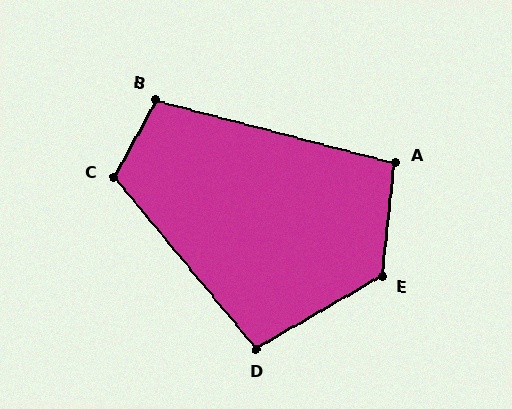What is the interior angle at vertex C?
Approximately 112 degrees (obtuse).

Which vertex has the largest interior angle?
E, at approximately 127 degrees.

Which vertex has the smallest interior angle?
A, at approximately 98 degrees.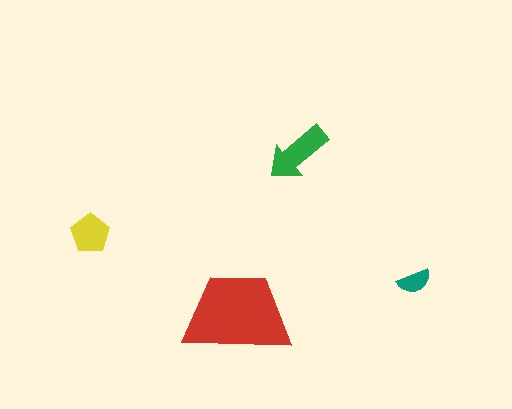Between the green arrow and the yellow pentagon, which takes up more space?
The green arrow.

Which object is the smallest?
The teal semicircle.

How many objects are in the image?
There are 4 objects in the image.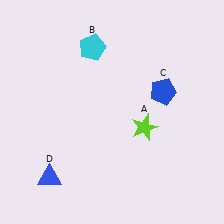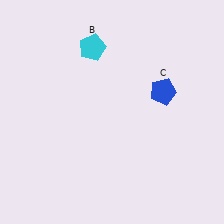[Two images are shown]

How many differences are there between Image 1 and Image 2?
There are 2 differences between the two images.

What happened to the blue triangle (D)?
The blue triangle (D) was removed in Image 2. It was in the bottom-left area of Image 1.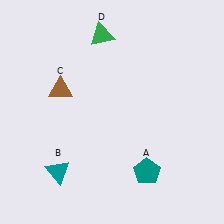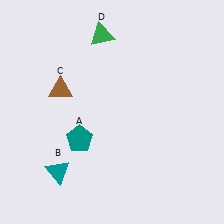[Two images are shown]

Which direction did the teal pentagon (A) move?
The teal pentagon (A) moved left.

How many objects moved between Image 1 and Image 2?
1 object moved between the two images.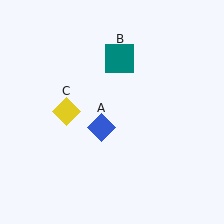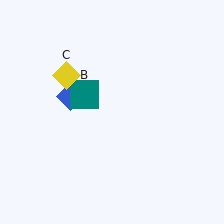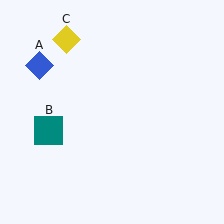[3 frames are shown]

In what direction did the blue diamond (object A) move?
The blue diamond (object A) moved up and to the left.